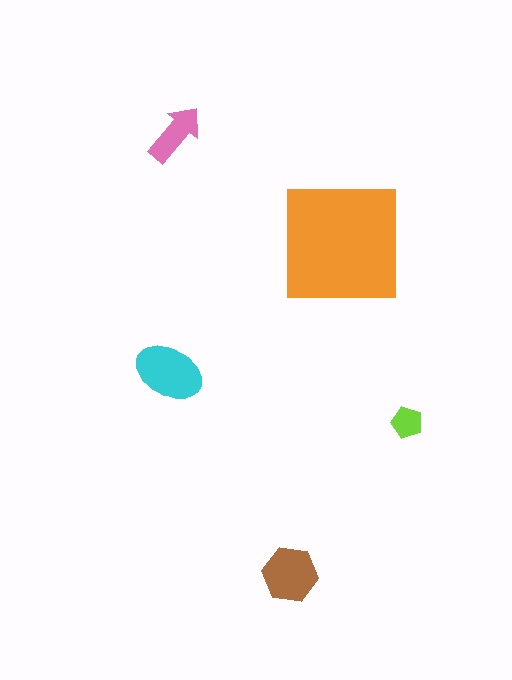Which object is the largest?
The orange square.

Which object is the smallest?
The lime pentagon.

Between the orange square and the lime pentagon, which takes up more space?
The orange square.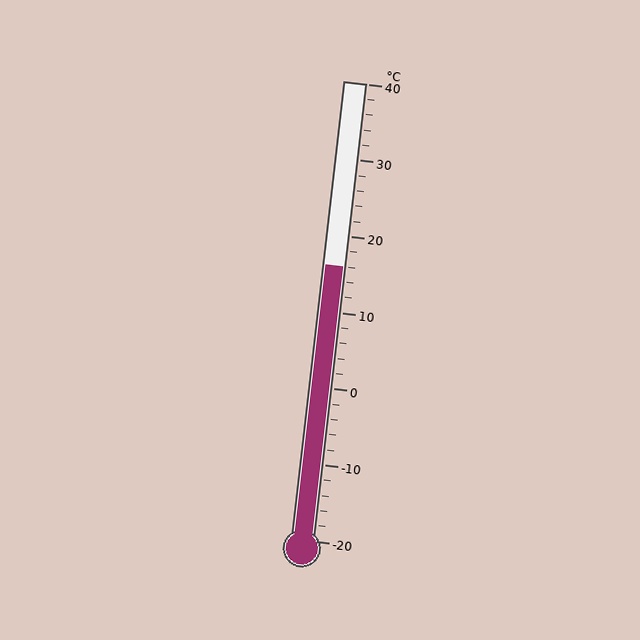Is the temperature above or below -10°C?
The temperature is above -10°C.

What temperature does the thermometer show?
The thermometer shows approximately 16°C.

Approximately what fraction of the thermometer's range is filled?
The thermometer is filled to approximately 60% of its range.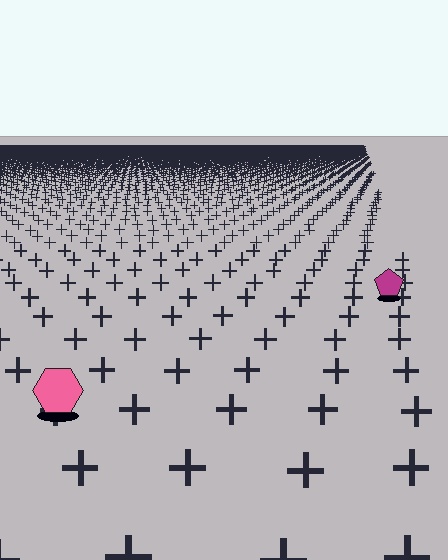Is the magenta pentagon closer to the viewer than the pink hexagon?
No. The pink hexagon is closer — you can tell from the texture gradient: the ground texture is coarser near it.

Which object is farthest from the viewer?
The magenta pentagon is farthest from the viewer. It appears smaller and the ground texture around it is denser.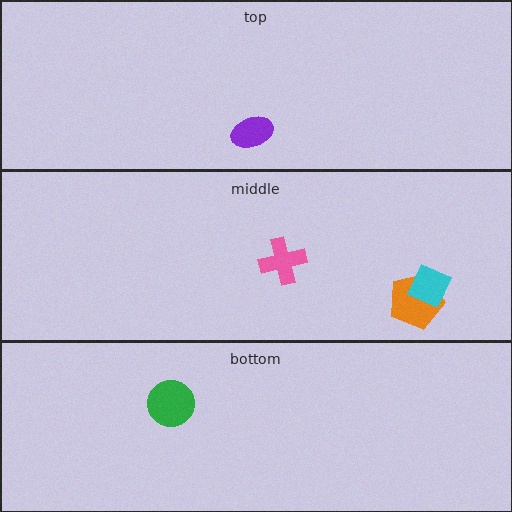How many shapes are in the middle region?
3.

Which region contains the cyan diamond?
The middle region.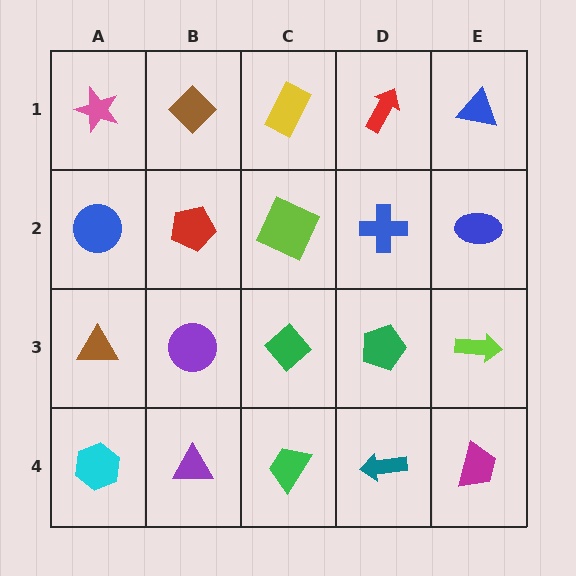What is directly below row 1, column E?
A blue ellipse.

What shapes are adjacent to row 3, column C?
A lime square (row 2, column C), a green trapezoid (row 4, column C), a purple circle (row 3, column B), a green pentagon (row 3, column D).